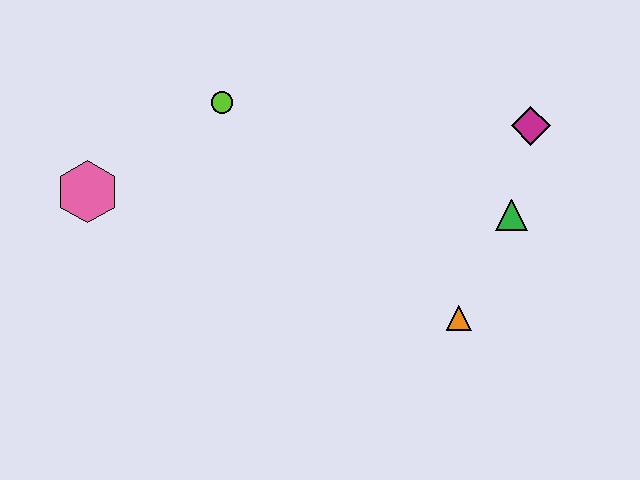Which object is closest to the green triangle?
The magenta diamond is closest to the green triangle.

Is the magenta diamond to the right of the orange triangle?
Yes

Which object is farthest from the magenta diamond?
The pink hexagon is farthest from the magenta diamond.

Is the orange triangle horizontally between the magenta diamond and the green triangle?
No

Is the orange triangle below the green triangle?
Yes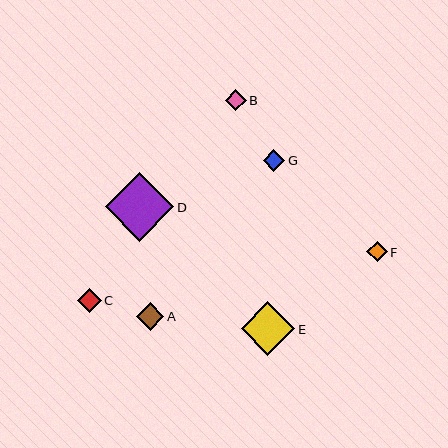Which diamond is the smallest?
Diamond F is the smallest with a size of approximately 20 pixels.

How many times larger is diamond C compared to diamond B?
Diamond C is approximately 1.1 times the size of diamond B.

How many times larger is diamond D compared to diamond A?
Diamond D is approximately 2.5 times the size of diamond A.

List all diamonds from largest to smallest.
From largest to smallest: D, E, A, C, G, B, F.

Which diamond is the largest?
Diamond D is the largest with a size of approximately 68 pixels.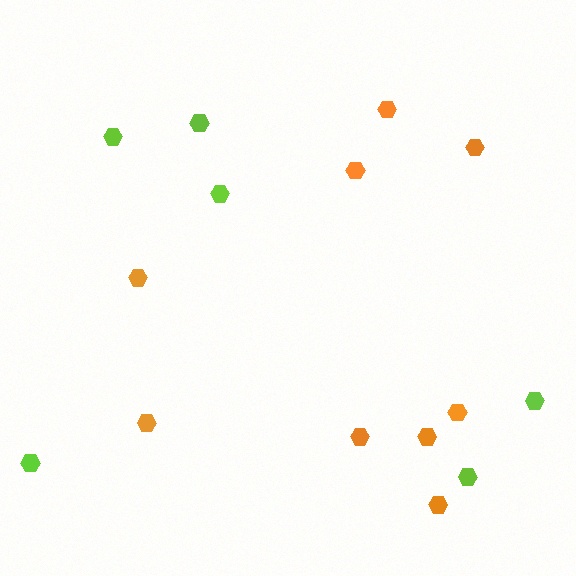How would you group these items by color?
There are 2 groups: one group of lime hexagons (6) and one group of orange hexagons (9).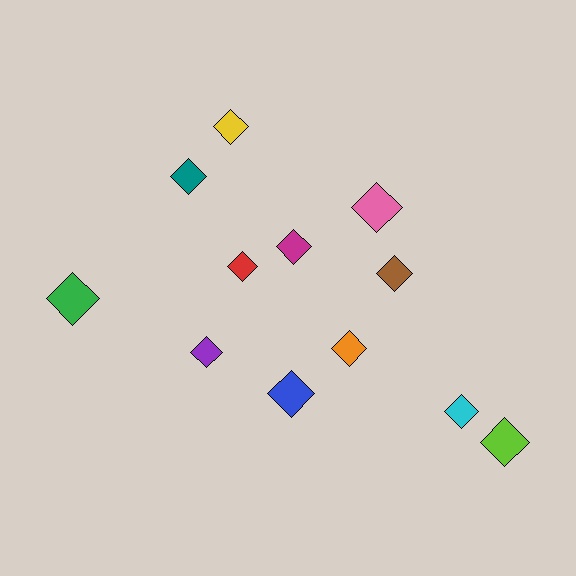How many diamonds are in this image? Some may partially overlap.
There are 12 diamonds.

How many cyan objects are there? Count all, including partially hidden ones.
There is 1 cyan object.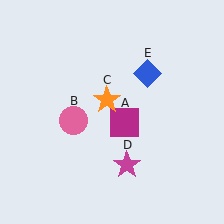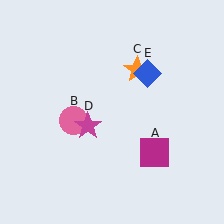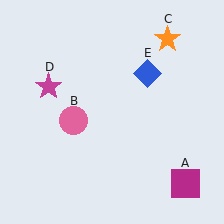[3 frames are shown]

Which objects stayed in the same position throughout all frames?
Pink circle (object B) and blue diamond (object E) remained stationary.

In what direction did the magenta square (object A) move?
The magenta square (object A) moved down and to the right.